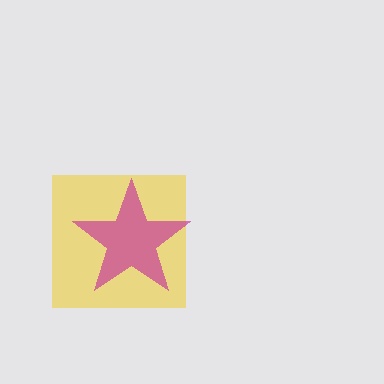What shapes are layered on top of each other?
The layered shapes are: a yellow square, a magenta star.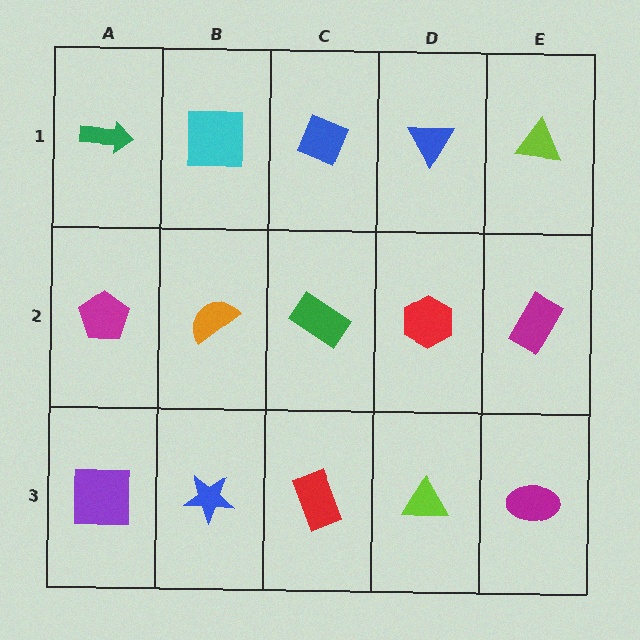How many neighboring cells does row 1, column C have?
3.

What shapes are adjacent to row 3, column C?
A green rectangle (row 2, column C), a blue star (row 3, column B), a lime triangle (row 3, column D).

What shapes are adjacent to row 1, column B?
An orange semicircle (row 2, column B), a green arrow (row 1, column A), a blue diamond (row 1, column C).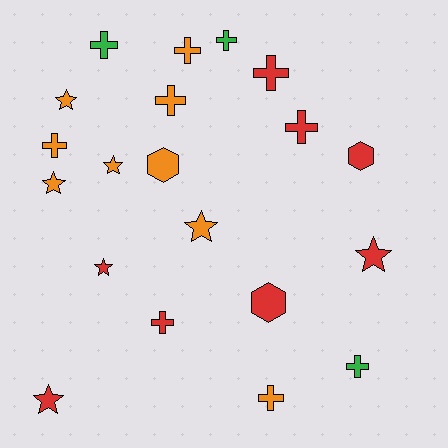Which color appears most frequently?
Orange, with 9 objects.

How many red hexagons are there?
There are 2 red hexagons.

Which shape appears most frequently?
Cross, with 10 objects.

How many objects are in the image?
There are 20 objects.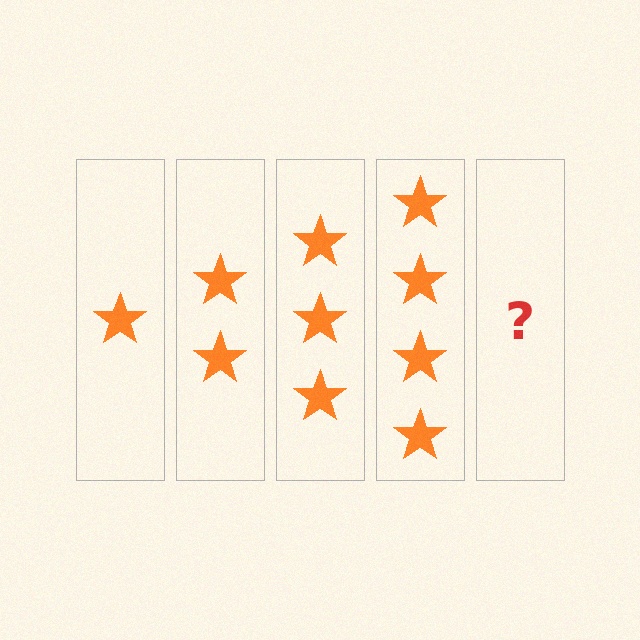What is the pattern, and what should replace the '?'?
The pattern is that each step adds one more star. The '?' should be 5 stars.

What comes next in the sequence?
The next element should be 5 stars.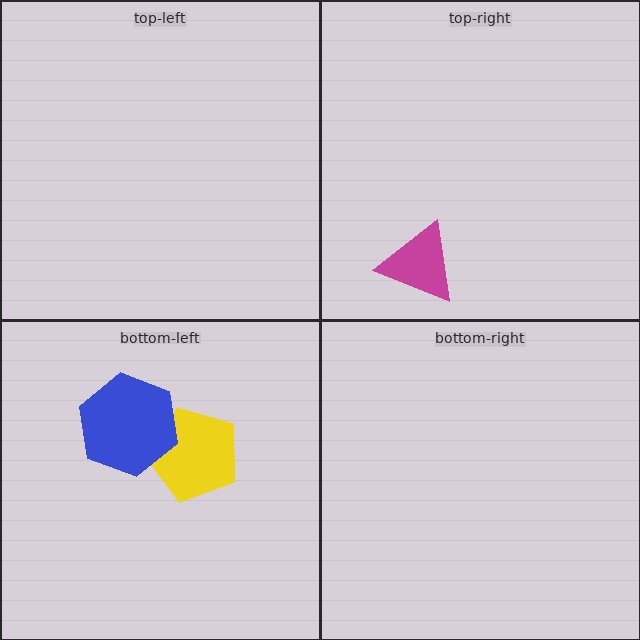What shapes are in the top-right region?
The magenta triangle.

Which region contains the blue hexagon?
The bottom-left region.